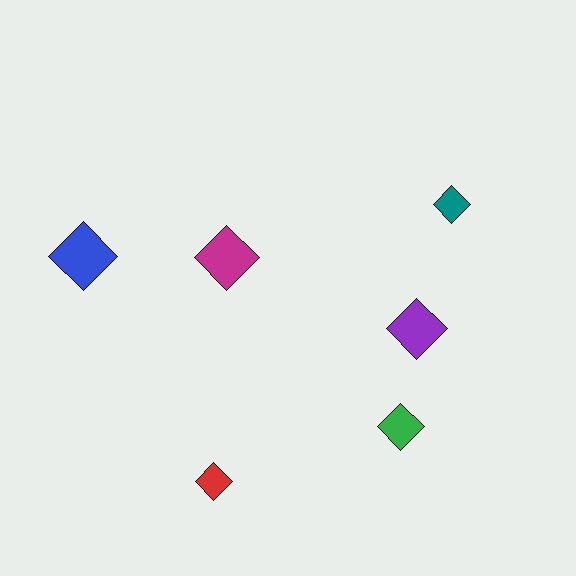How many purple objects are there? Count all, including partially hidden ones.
There is 1 purple object.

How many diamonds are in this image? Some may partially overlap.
There are 6 diamonds.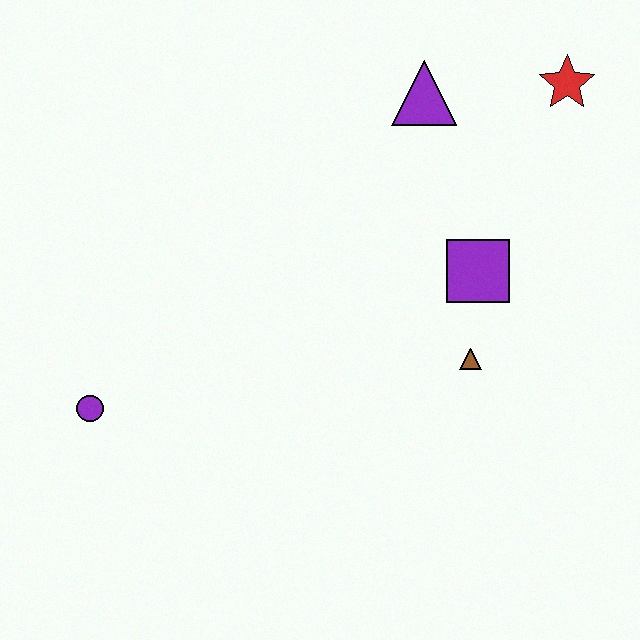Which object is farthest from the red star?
The purple circle is farthest from the red star.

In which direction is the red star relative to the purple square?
The red star is above the purple square.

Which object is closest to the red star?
The purple triangle is closest to the red star.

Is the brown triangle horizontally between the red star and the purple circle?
Yes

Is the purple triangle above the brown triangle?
Yes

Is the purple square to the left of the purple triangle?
No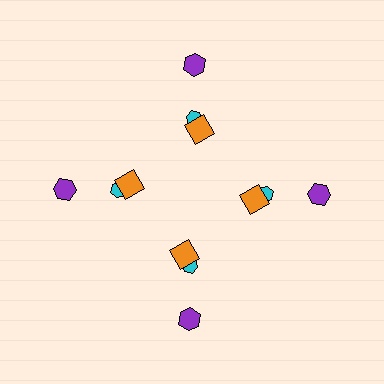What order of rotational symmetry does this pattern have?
This pattern has 4-fold rotational symmetry.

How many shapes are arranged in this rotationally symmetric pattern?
There are 12 shapes, arranged in 4 groups of 3.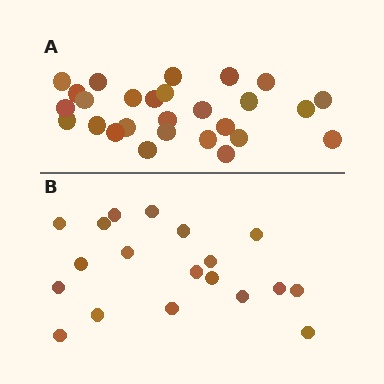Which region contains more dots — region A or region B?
Region A (the top region) has more dots.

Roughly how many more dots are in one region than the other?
Region A has roughly 8 or so more dots than region B.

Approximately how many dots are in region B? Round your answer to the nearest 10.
About 20 dots. (The exact count is 19, which rounds to 20.)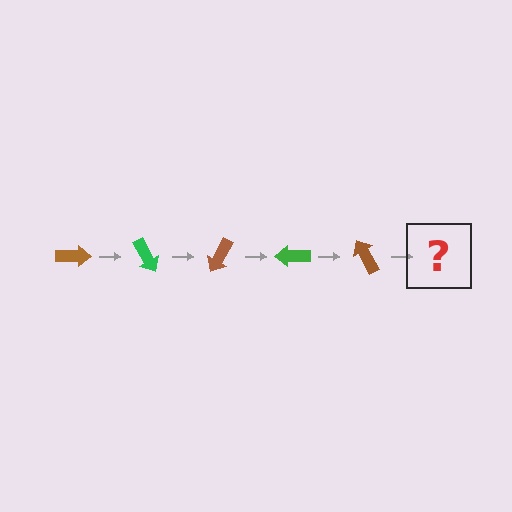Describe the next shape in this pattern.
It should be a green arrow, rotated 300 degrees from the start.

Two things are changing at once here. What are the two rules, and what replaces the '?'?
The two rules are that it rotates 60 degrees each step and the color cycles through brown and green. The '?' should be a green arrow, rotated 300 degrees from the start.